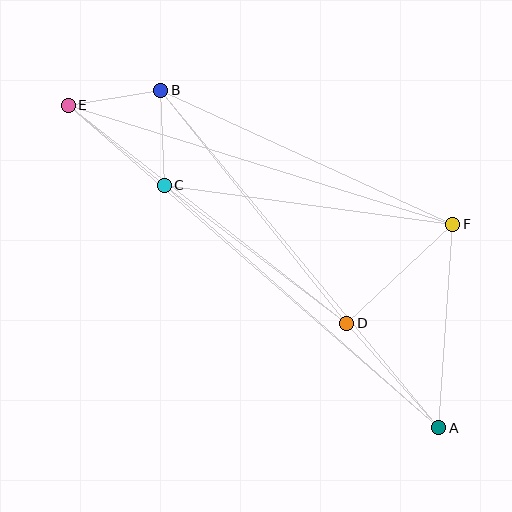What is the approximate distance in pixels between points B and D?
The distance between B and D is approximately 298 pixels.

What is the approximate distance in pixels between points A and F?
The distance between A and F is approximately 204 pixels.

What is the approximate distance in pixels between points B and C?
The distance between B and C is approximately 95 pixels.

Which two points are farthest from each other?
Points A and E are farthest from each other.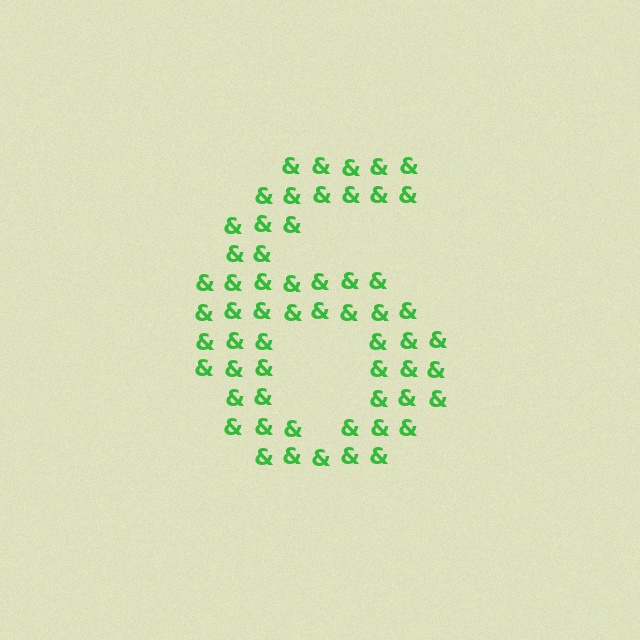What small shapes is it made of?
It is made of small ampersands.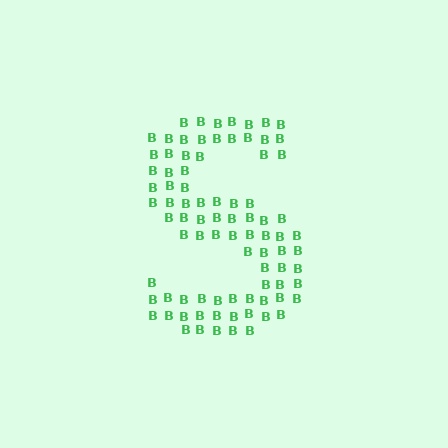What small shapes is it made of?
It is made of small letter B's.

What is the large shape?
The large shape is the letter S.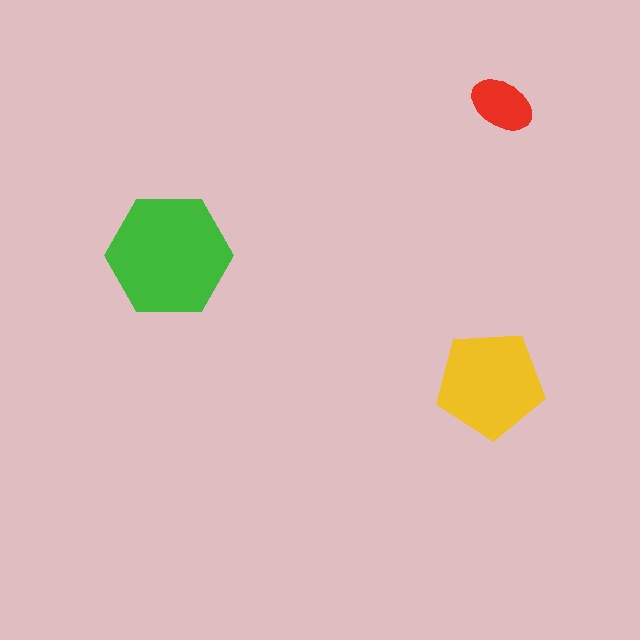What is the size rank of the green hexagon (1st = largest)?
1st.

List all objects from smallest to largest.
The red ellipse, the yellow pentagon, the green hexagon.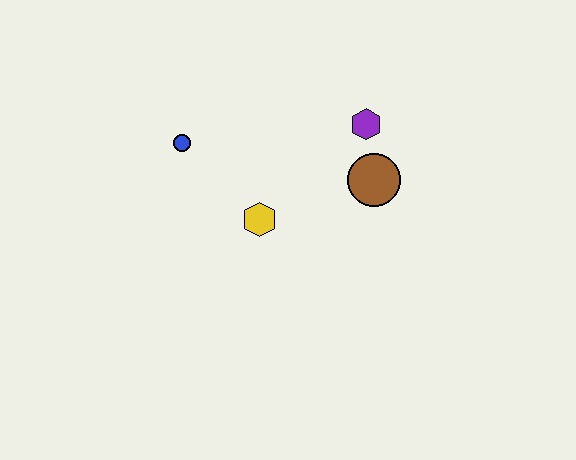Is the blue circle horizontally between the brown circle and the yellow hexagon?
No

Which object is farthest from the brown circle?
The blue circle is farthest from the brown circle.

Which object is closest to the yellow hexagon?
The blue circle is closest to the yellow hexagon.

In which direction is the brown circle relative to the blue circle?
The brown circle is to the right of the blue circle.